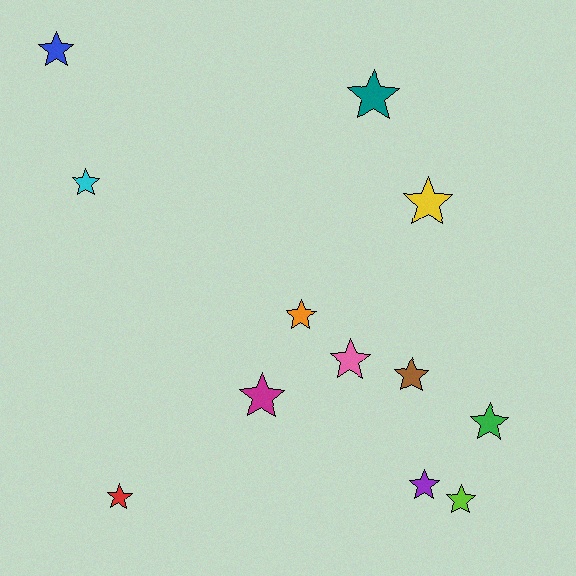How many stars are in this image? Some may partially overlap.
There are 12 stars.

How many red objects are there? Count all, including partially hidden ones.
There is 1 red object.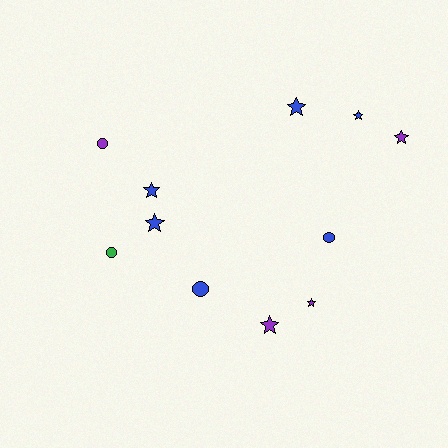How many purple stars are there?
There are 3 purple stars.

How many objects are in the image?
There are 11 objects.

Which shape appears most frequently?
Star, with 7 objects.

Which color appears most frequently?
Blue, with 6 objects.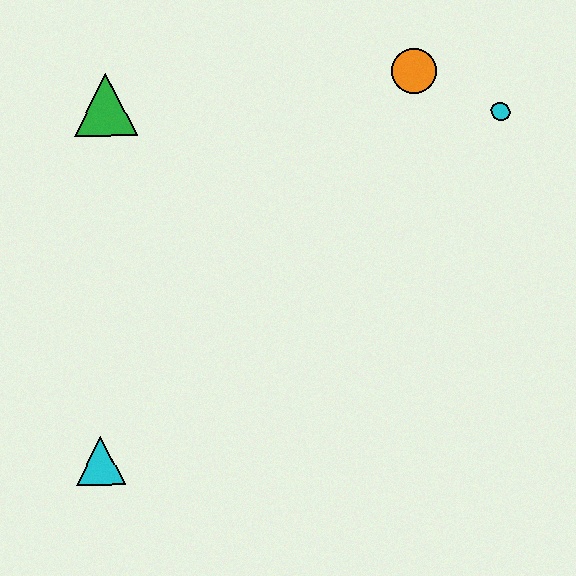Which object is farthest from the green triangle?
The cyan circle is farthest from the green triangle.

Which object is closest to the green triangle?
The orange circle is closest to the green triangle.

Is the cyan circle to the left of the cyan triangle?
No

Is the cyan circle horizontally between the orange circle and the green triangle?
No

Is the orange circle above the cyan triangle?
Yes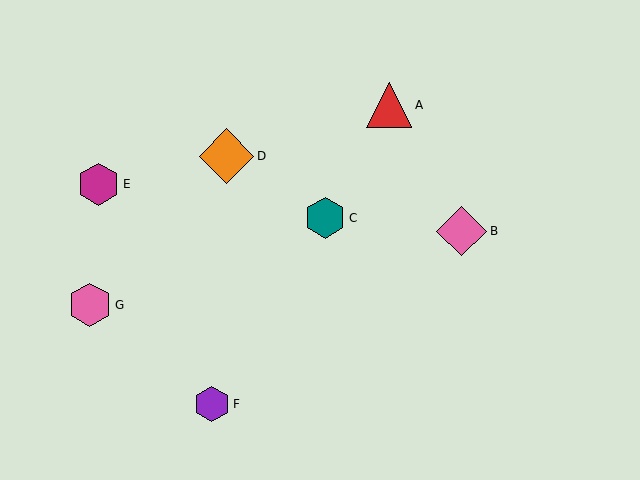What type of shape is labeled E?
Shape E is a magenta hexagon.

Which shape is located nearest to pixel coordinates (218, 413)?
The purple hexagon (labeled F) at (212, 404) is nearest to that location.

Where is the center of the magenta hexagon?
The center of the magenta hexagon is at (99, 184).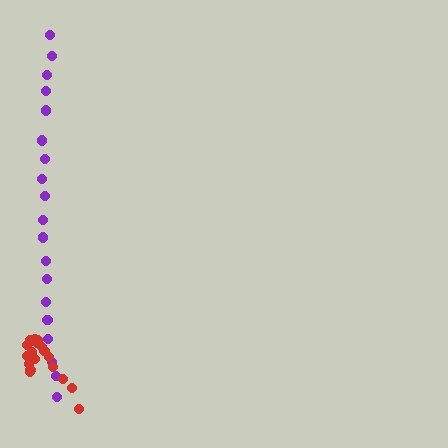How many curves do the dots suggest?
There are 2 distinct paths.